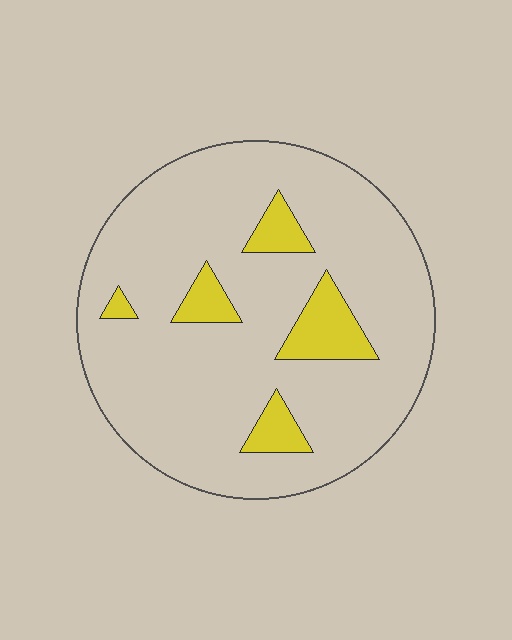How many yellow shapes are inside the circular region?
5.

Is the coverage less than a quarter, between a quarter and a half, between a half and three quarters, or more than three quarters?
Less than a quarter.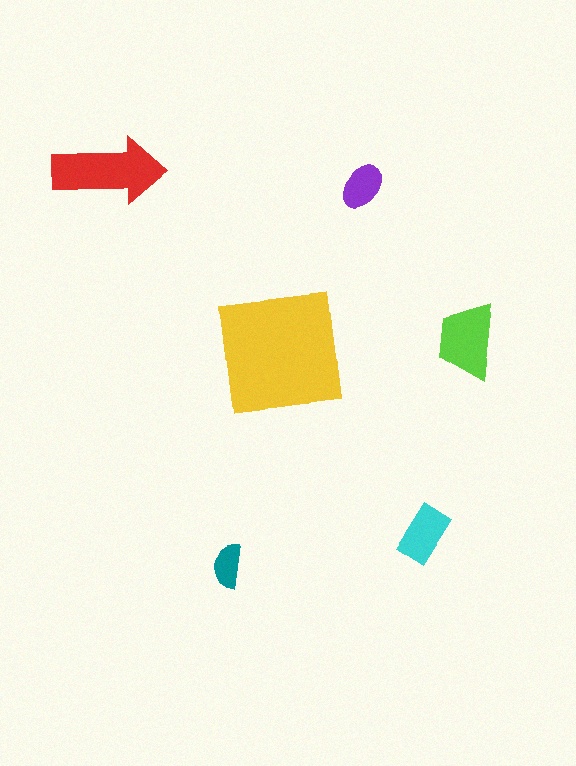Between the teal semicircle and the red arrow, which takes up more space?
The red arrow.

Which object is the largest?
The yellow square.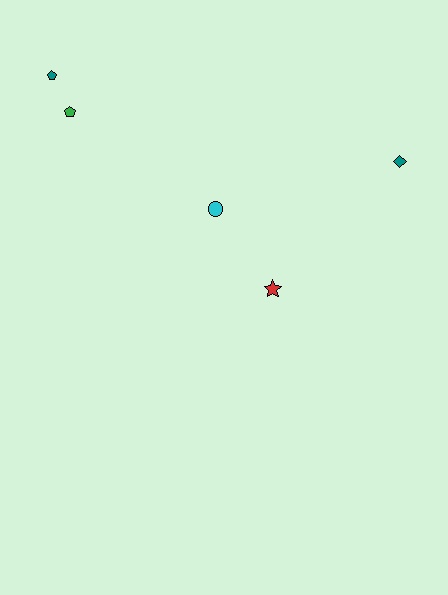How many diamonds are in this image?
There is 1 diamond.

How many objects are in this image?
There are 5 objects.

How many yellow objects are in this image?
There are no yellow objects.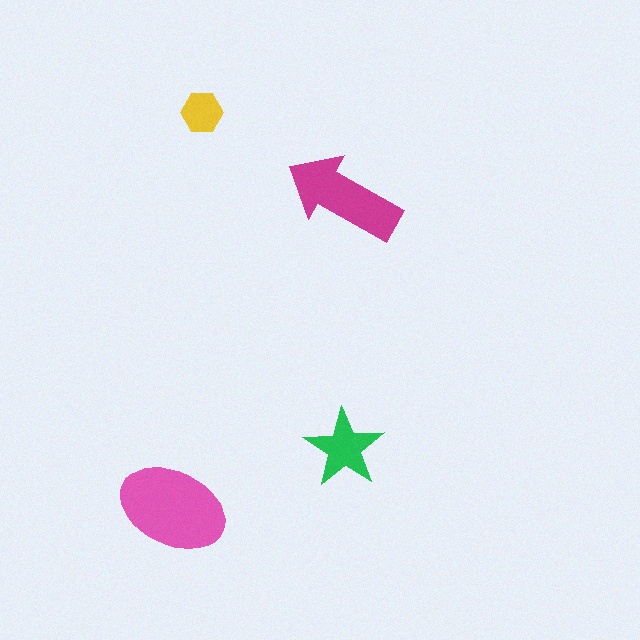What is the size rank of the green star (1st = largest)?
3rd.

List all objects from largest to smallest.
The pink ellipse, the magenta arrow, the green star, the yellow hexagon.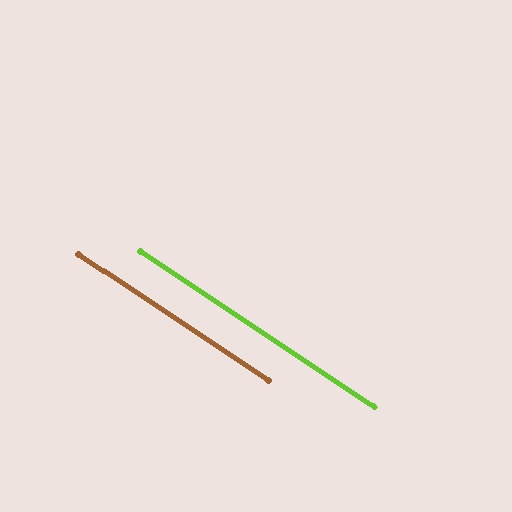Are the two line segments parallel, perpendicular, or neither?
Parallel — their directions differ by only 0.3°.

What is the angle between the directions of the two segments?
Approximately 0 degrees.